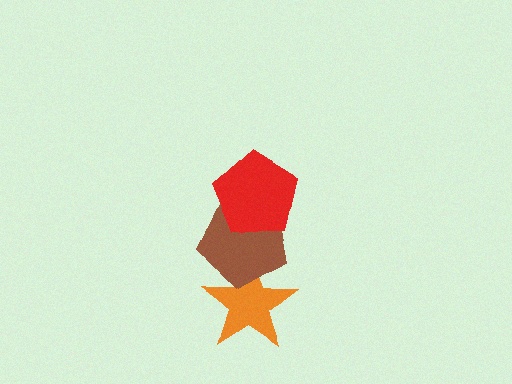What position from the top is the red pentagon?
The red pentagon is 1st from the top.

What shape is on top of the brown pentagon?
The red pentagon is on top of the brown pentagon.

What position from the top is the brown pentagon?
The brown pentagon is 2nd from the top.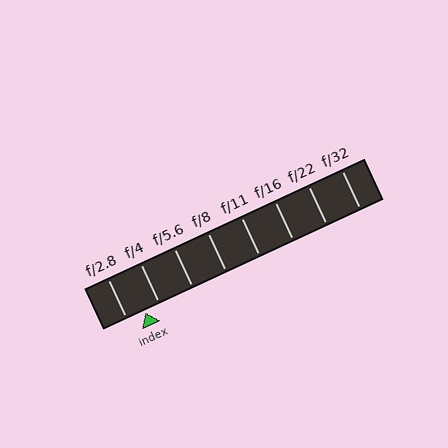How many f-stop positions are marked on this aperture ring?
There are 8 f-stop positions marked.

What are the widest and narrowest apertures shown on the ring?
The widest aperture shown is f/2.8 and the narrowest is f/32.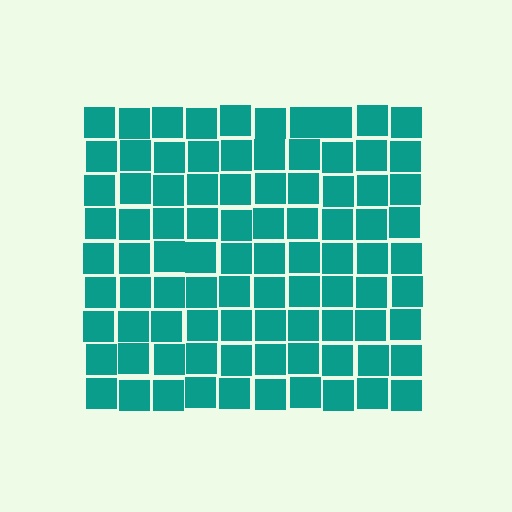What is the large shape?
The large shape is a square.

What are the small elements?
The small elements are squares.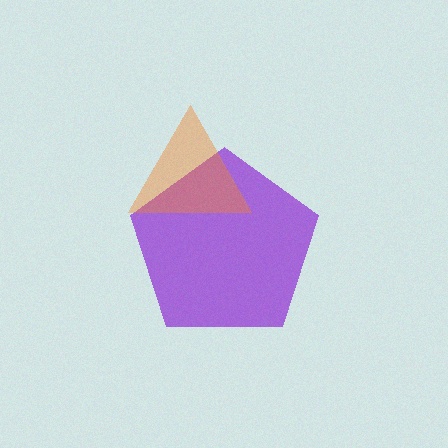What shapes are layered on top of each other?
The layered shapes are: a purple pentagon, an orange triangle.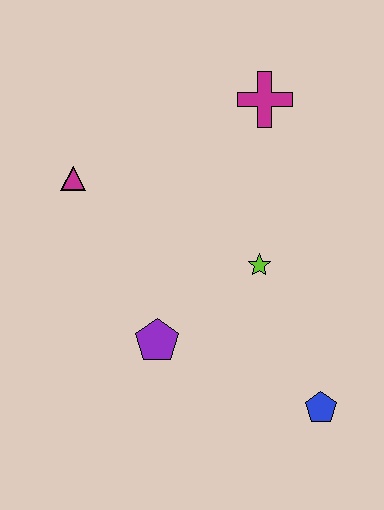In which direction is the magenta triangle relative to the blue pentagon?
The magenta triangle is to the left of the blue pentagon.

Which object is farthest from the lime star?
The magenta triangle is farthest from the lime star.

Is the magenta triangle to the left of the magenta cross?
Yes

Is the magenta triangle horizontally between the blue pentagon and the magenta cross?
No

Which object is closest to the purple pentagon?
The lime star is closest to the purple pentagon.